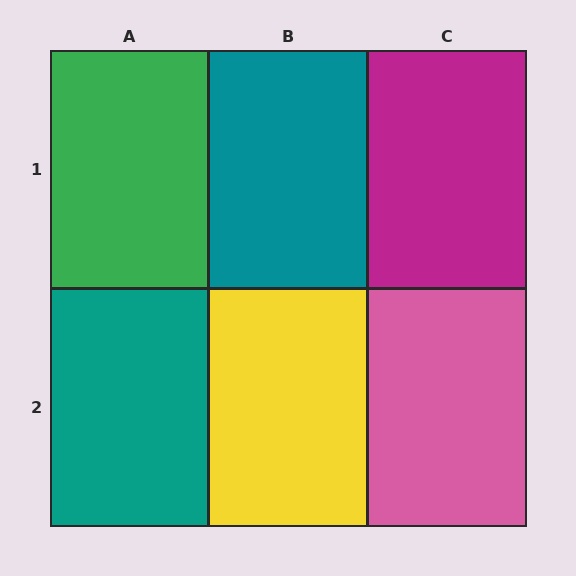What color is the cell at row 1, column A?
Green.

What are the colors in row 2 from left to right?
Teal, yellow, pink.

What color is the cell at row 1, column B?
Teal.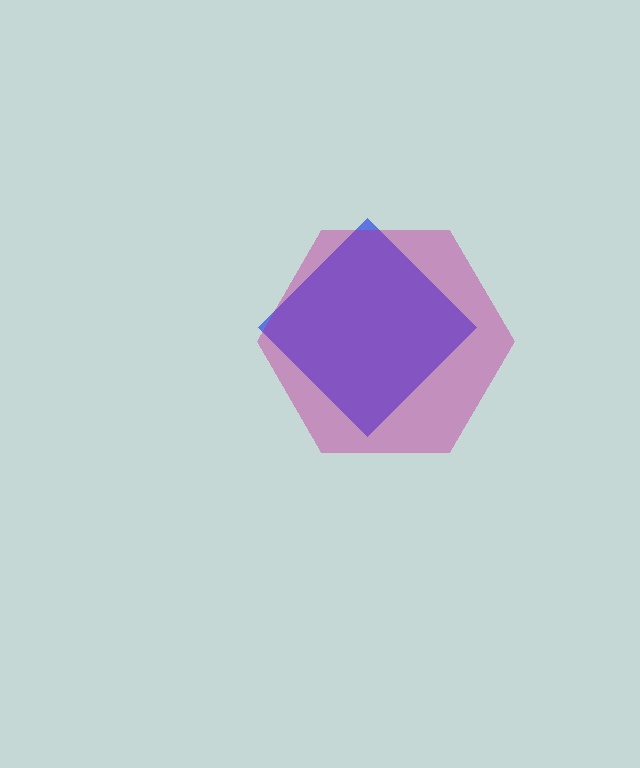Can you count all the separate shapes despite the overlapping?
Yes, there are 2 separate shapes.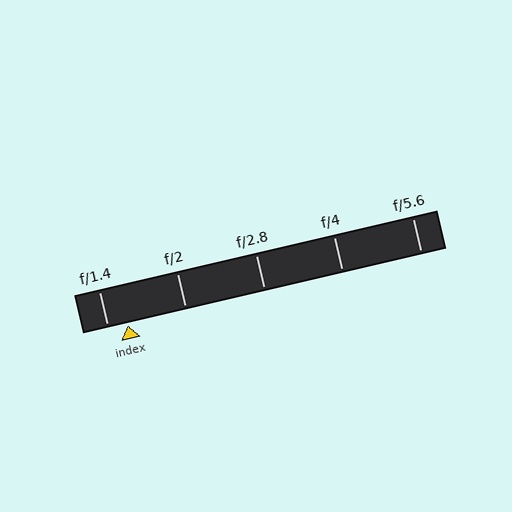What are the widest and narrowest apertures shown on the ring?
The widest aperture shown is f/1.4 and the narrowest is f/5.6.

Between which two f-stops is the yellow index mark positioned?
The index mark is between f/1.4 and f/2.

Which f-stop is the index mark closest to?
The index mark is closest to f/1.4.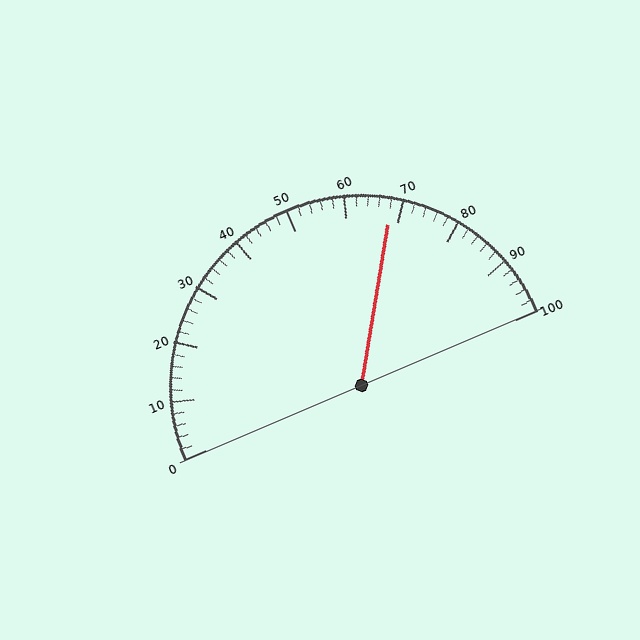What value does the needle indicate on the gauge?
The needle indicates approximately 68.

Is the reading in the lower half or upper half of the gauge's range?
The reading is in the upper half of the range (0 to 100).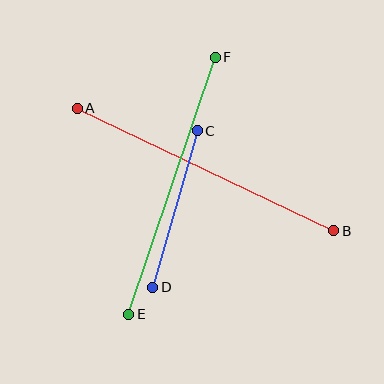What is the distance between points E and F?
The distance is approximately 271 pixels.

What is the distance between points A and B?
The distance is approximately 284 pixels.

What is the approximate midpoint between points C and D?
The midpoint is at approximately (175, 209) pixels.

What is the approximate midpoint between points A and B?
The midpoint is at approximately (206, 170) pixels.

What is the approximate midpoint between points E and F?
The midpoint is at approximately (172, 186) pixels.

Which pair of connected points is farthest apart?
Points A and B are farthest apart.